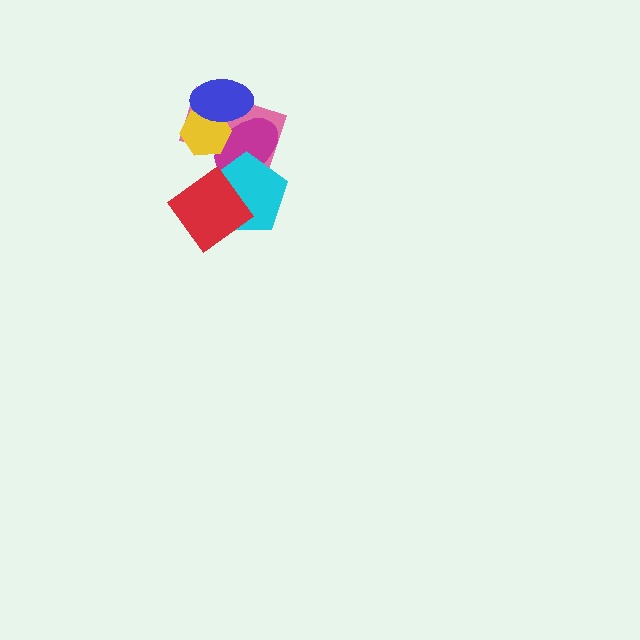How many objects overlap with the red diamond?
1 object overlaps with the red diamond.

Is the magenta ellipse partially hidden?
Yes, it is partially covered by another shape.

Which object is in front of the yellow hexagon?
The blue ellipse is in front of the yellow hexagon.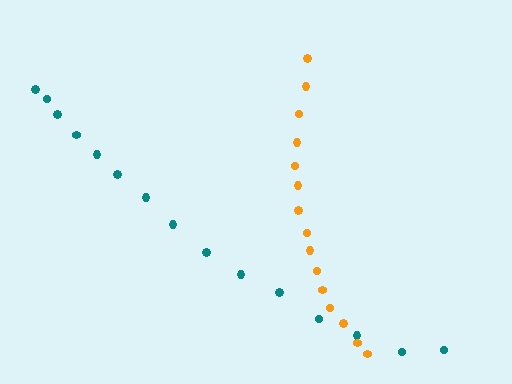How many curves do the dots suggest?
There are 2 distinct paths.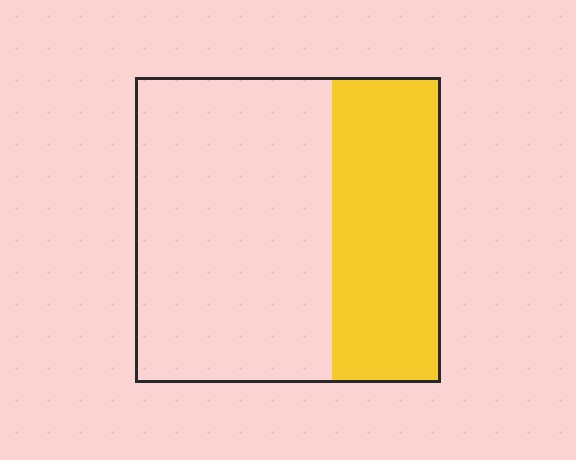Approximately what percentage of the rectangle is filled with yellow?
Approximately 35%.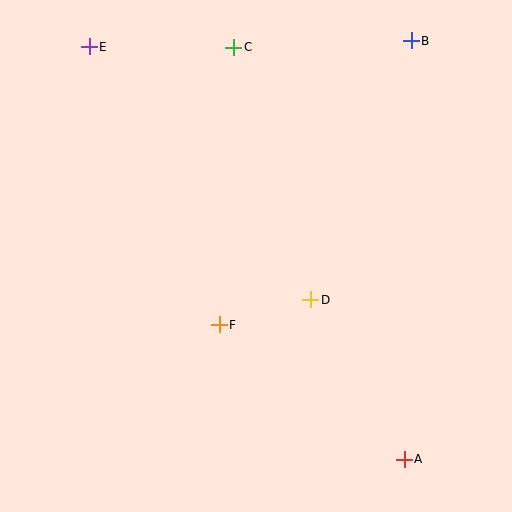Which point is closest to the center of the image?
Point D at (311, 300) is closest to the center.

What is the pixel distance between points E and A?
The distance between E and A is 519 pixels.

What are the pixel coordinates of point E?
Point E is at (89, 47).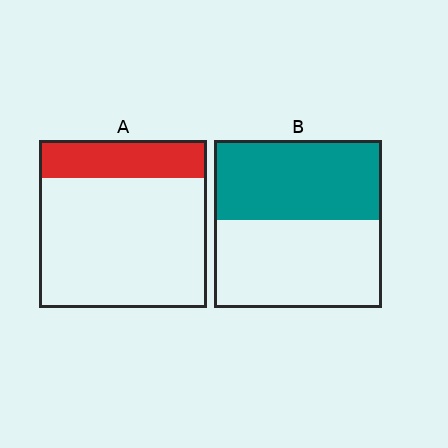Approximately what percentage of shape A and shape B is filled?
A is approximately 25% and B is approximately 50%.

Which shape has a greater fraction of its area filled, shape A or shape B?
Shape B.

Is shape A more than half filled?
No.